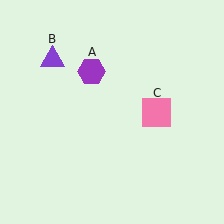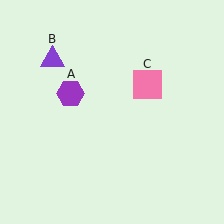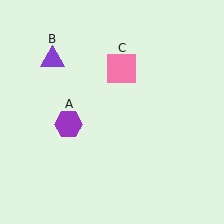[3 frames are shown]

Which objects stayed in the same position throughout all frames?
Purple triangle (object B) remained stationary.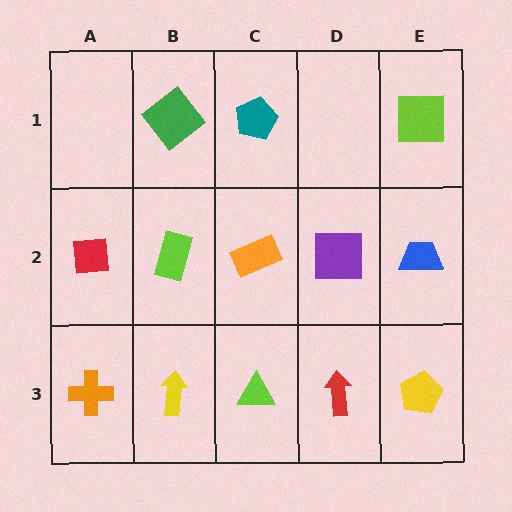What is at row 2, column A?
A red square.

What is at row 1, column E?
A lime square.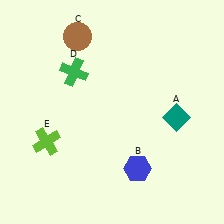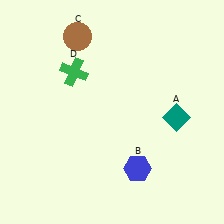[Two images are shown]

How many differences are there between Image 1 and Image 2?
There is 1 difference between the two images.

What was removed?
The lime cross (E) was removed in Image 2.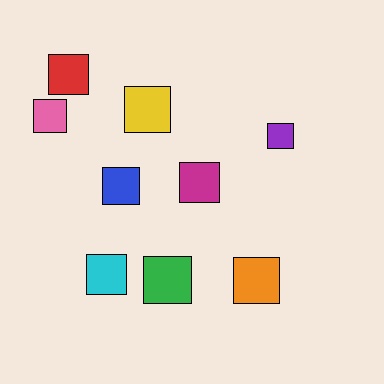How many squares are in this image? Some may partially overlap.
There are 9 squares.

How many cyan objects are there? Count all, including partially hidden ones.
There is 1 cyan object.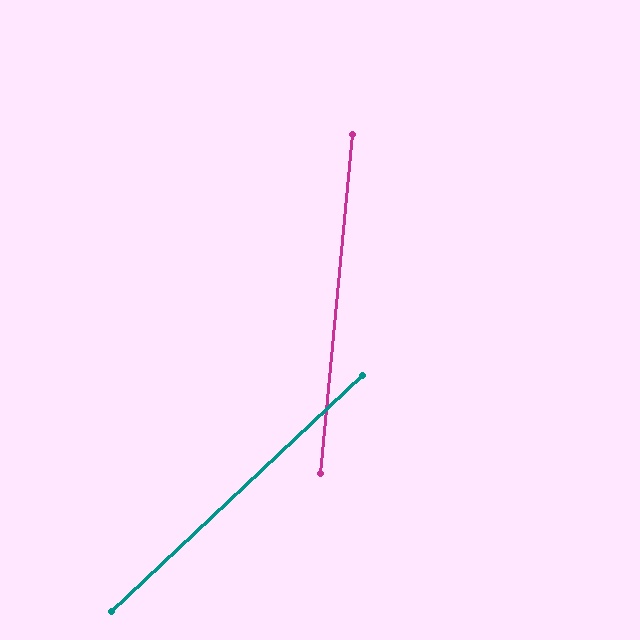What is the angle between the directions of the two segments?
Approximately 41 degrees.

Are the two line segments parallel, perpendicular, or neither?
Neither parallel nor perpendicular — they differ by about 41°.